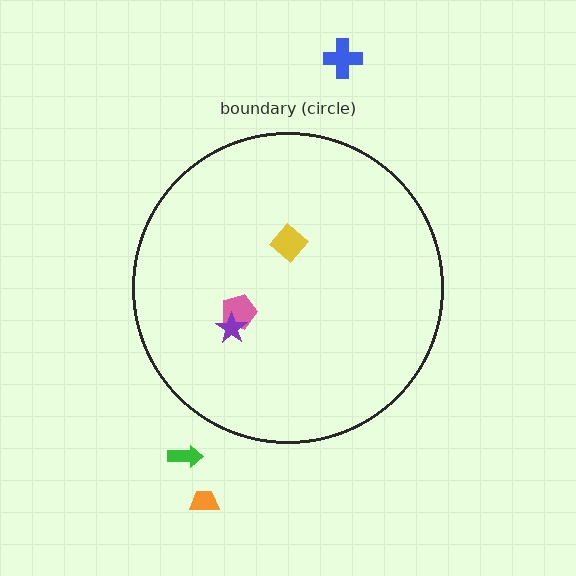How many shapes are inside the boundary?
3 inside, 3 outside.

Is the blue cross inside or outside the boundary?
Outside.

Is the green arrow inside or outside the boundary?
Outside.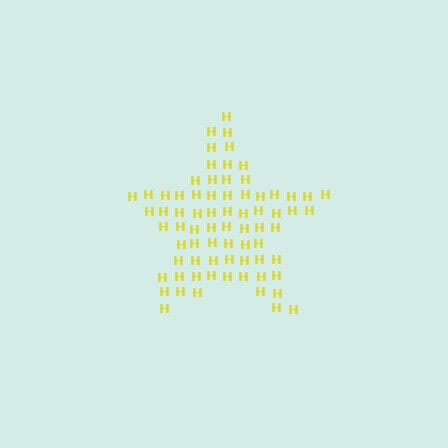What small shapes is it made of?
It is made of small letter H's.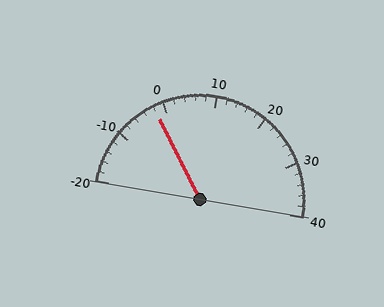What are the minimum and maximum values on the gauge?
The gauge ranges from -20 to 40.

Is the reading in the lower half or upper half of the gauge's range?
The reading is in the lower half of the range (-20 to 40).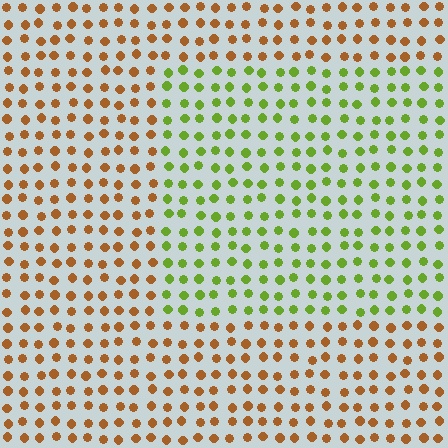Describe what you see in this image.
The image is filled with small brown elements in a uniform arrangement. A rectangle-shaped region is visible where the elements are tinted to a slightly different hue, forming a subtle color boundary.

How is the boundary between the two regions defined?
The boundary is defined purely by a slight shift in hue (about 63 degrees). Spacing, size, and orientation are identical on both sides.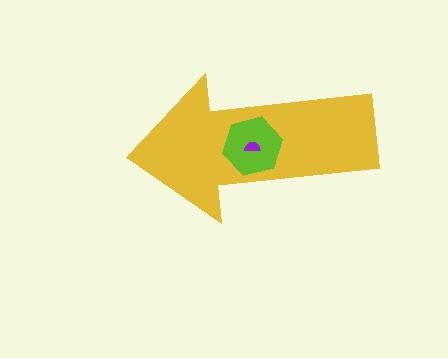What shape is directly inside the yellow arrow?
The lime hexagon.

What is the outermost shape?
The yellow arrow.